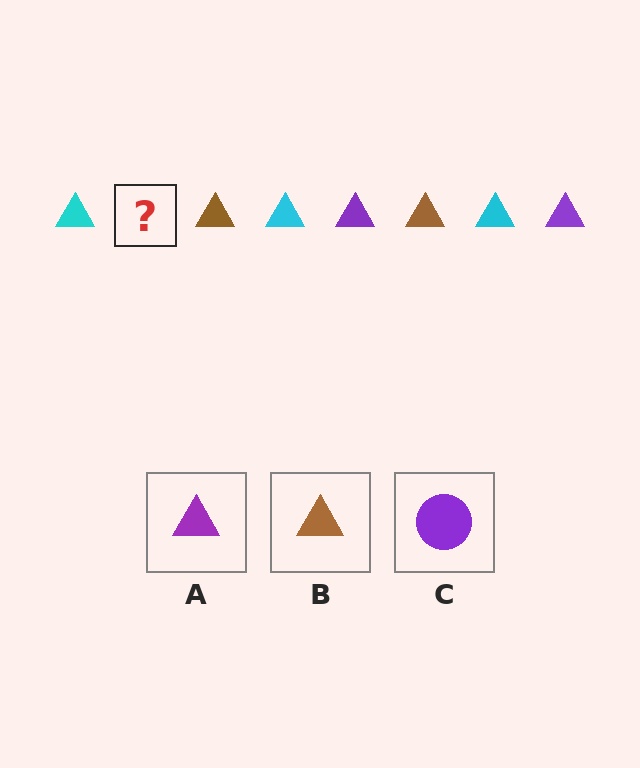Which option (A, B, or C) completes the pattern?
A.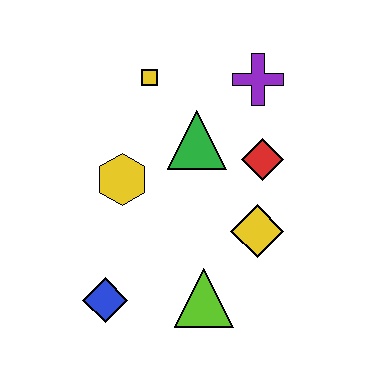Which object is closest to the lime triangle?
The yellow diamond is closest to the lime triangle.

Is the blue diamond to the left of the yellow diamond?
Yes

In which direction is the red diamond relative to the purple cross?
The red diamond is below the purple cross.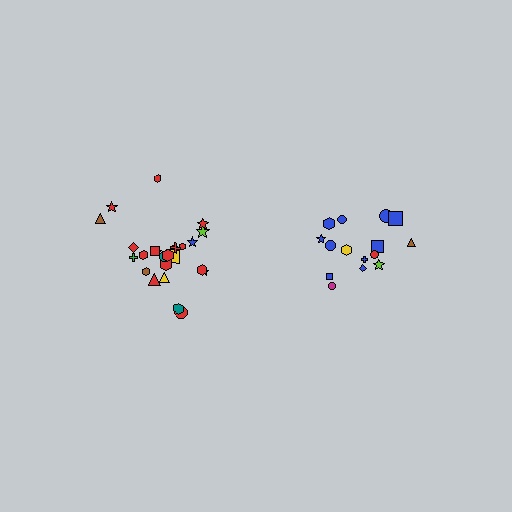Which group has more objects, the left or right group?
The left group.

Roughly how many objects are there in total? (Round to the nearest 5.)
Roughly 40 objects in total.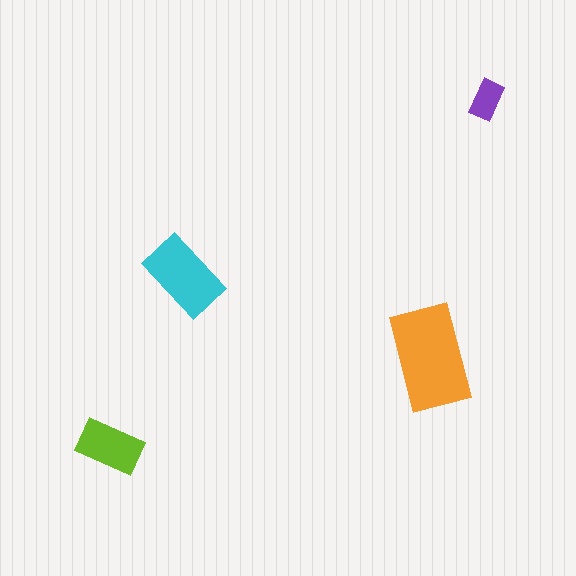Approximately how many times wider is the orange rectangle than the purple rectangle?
About 2.5 times wider.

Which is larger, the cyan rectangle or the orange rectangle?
The orange one.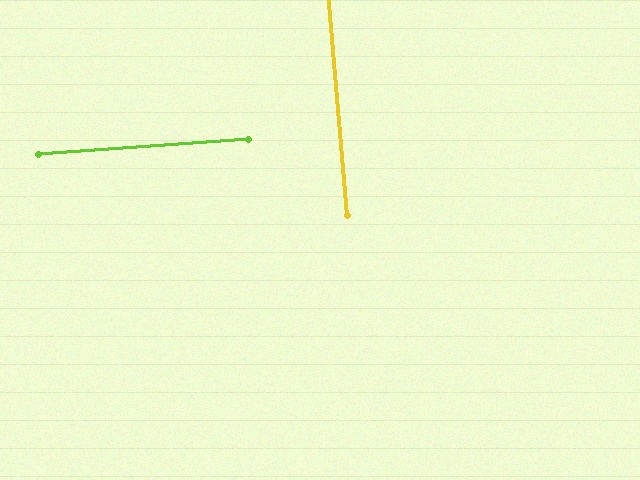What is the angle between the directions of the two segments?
Approximately 89 degrees.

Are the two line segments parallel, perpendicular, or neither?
Perpendicular — they meet at approximately 89°.